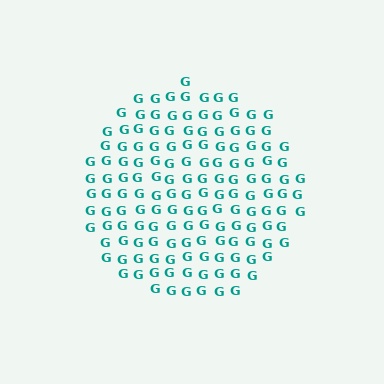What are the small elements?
The small elements are letter G's.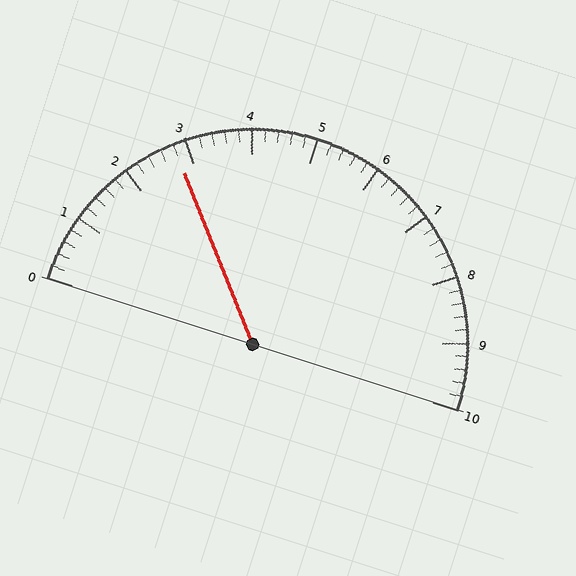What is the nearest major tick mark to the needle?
The nearest major tick mark is 3.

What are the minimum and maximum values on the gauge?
The gauge ranges from 0 to 10.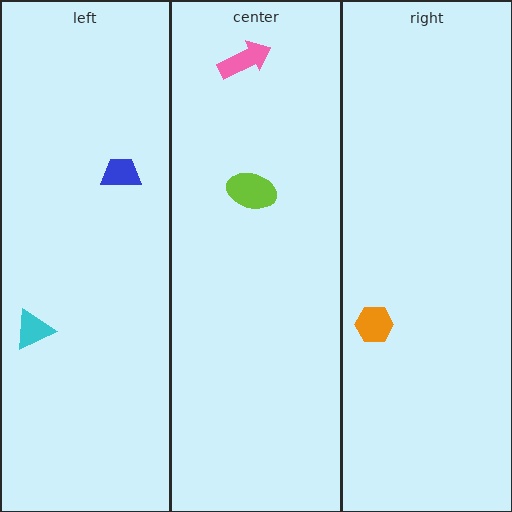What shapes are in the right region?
The orange hexagon.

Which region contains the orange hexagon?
The right region.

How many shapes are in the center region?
2.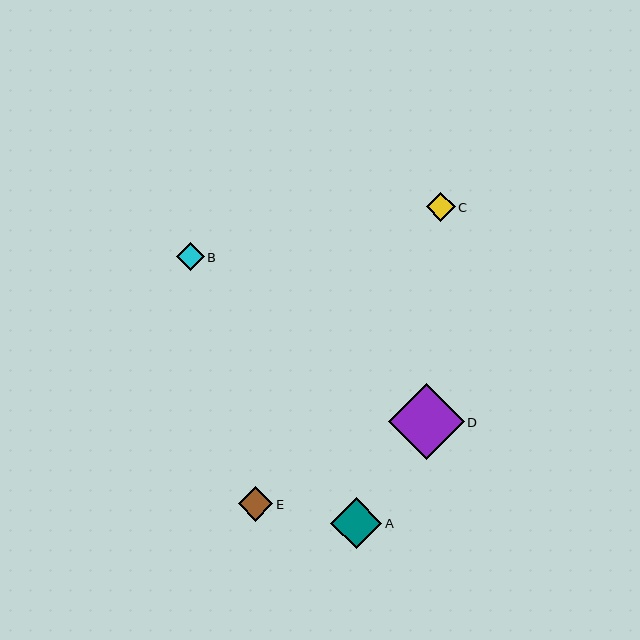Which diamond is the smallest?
Diamond B is the smallest with a size of approximately 27 pixels.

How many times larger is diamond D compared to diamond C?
Diamond D is approximately 2.6 times the size of diamond C.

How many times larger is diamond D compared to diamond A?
Diamond D is approximately 1.5 times the size of diamond A.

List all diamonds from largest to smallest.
From largest to smallest: D, A, E, C, B.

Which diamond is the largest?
Diamond D is the largest with a size of approximately 76 pixels.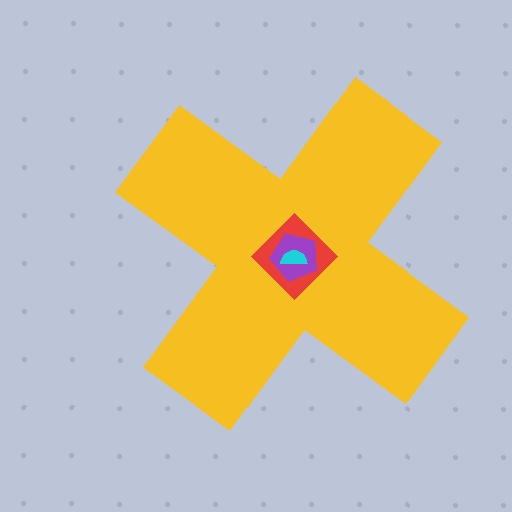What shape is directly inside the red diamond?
The purple pentagon.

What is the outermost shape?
The yellow cross.